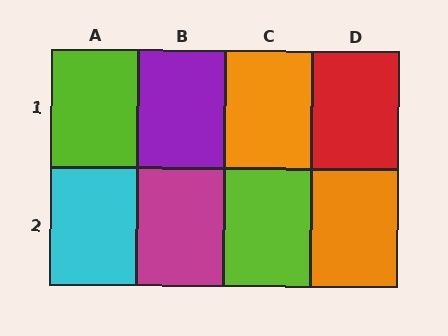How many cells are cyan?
1 cell is cyan.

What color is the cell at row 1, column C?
Orange.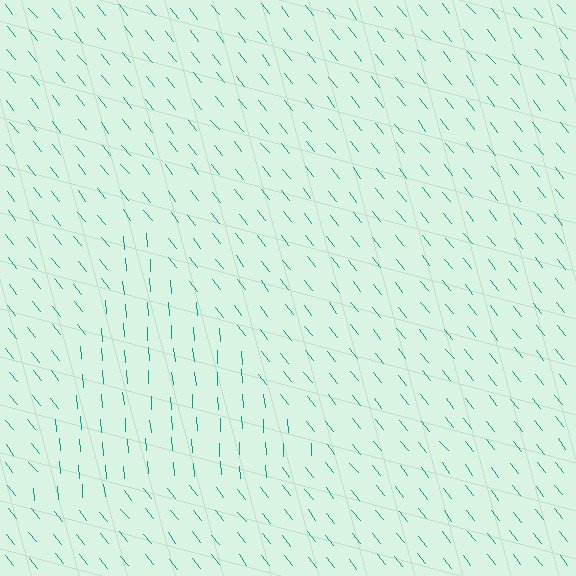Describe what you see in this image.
The image is filled with small teal line segments. A triangle region in the image has lines oriented differently from the surrounding lines, creating a visible texture boundary.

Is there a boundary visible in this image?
Yes, there is a texture boundary formed by a change in line orientation.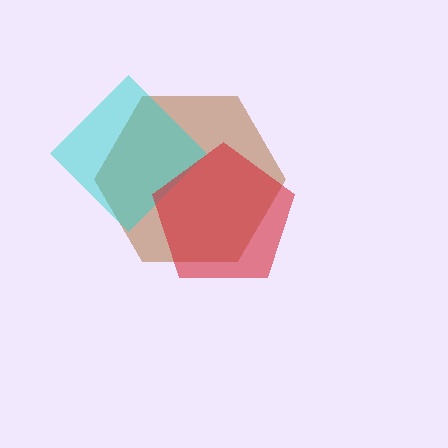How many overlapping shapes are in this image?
There are 3 overlapping shapes in the image.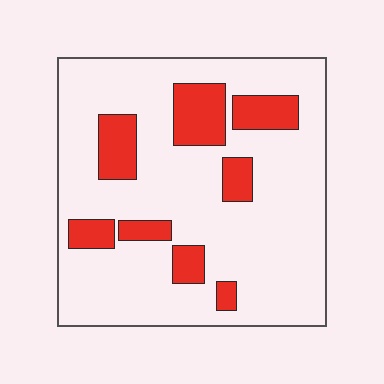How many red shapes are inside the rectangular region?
8.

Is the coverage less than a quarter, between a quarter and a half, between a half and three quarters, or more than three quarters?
Less than a quarter.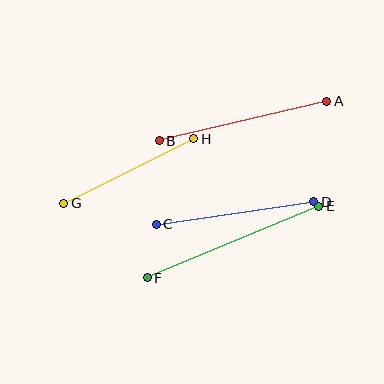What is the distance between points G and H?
The distance is approximately 145 pixels.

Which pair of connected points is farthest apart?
Points E and F are farthest apart.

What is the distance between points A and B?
The distance is approximately 172 pixels.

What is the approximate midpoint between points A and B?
The midpoint is at approximately (243, 121) pixels.